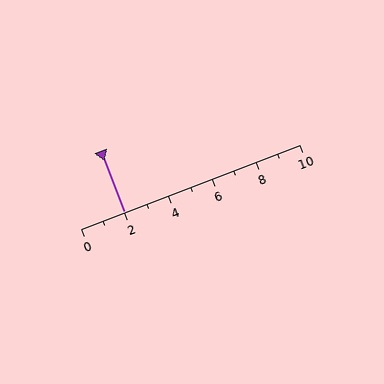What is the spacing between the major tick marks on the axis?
The major ticks are spaced 2 apart.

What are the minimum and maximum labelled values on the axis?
The axis runs from 0 to 10.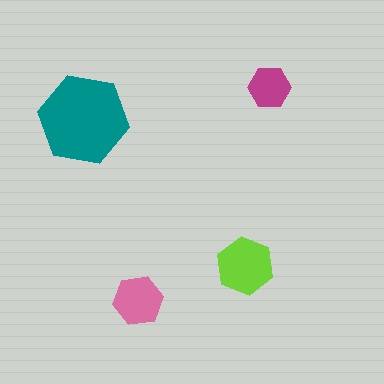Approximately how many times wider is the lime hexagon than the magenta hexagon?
About 1.5 times wider.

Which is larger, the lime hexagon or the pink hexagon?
The lime one.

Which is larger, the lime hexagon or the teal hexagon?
The teal one.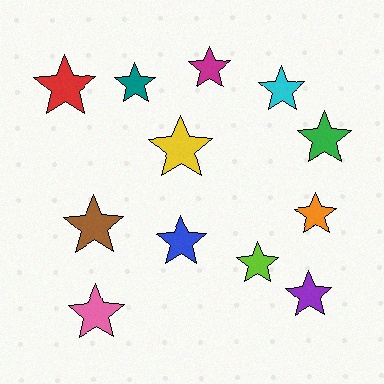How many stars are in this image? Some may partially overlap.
There are 12 stars.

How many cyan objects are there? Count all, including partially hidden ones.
There is 1 cyan object.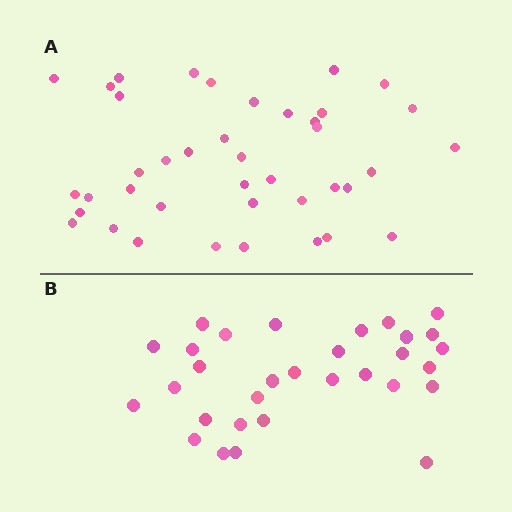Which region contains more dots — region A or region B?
Region A (the top region) has more dots.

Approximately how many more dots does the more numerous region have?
Region A has roughly 8 or so more dots than region B.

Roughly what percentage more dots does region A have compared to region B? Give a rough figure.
About 30% more.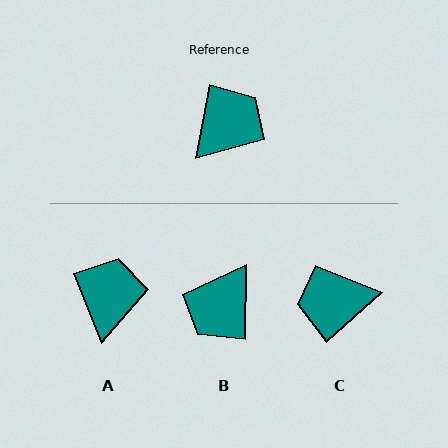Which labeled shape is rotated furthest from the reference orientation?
B, about 171 degrees away.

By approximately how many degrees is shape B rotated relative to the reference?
Approximately 171 degrees clockwise.